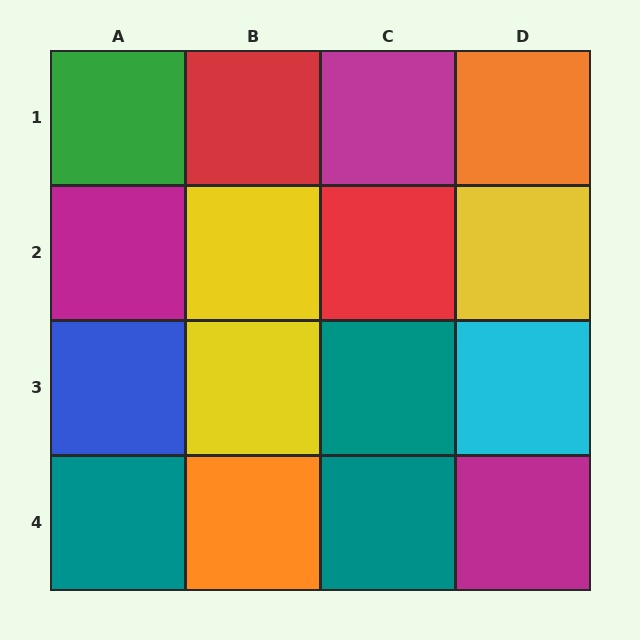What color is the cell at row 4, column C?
Teal.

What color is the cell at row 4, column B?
Orange.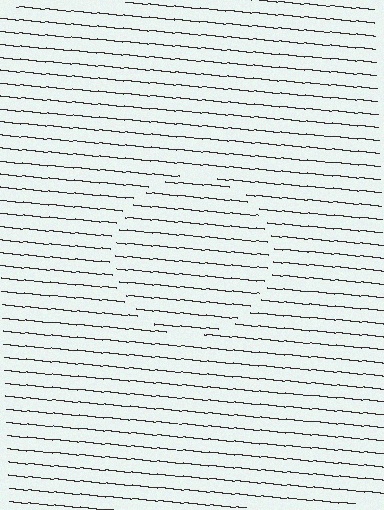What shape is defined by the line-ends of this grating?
An illusory circle. The interior of the shape contains the same grating, shifted by half a period — the contour is defined by the phase discontinuity where line-ends from the inner and outer gratings abut.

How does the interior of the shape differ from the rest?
The interior of the shape contains the same grating, shifted by half a period — the contour is defined by the phase discontinuity where line-ends from the inner and outer gratings abut.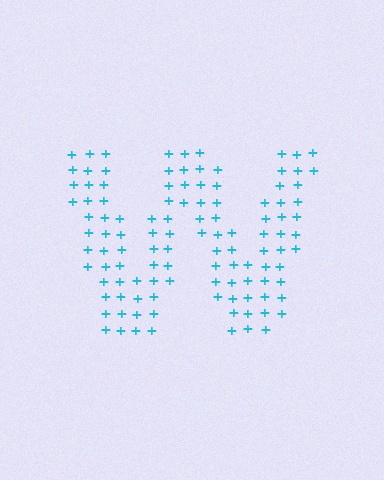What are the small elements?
The small elements are plus signs.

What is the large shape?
The large shape is the letter W.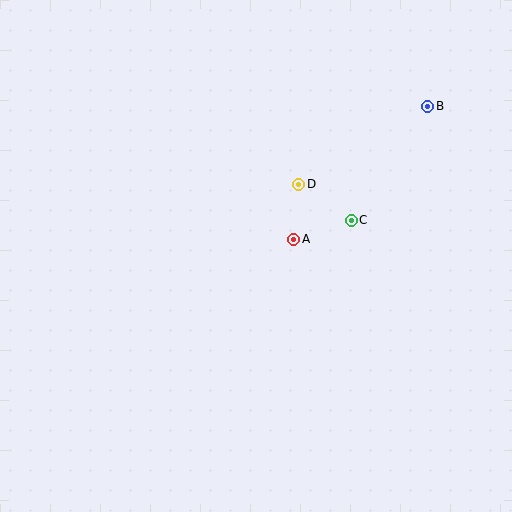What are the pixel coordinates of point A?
Point A is at (294, 239).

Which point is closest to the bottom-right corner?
Point C is closest to the bottom-right corner.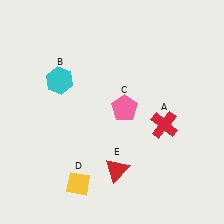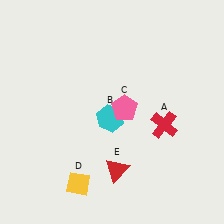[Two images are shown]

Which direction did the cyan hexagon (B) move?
The cyan hexagon (B) moved right.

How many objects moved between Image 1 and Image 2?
1 object moved between the two images.